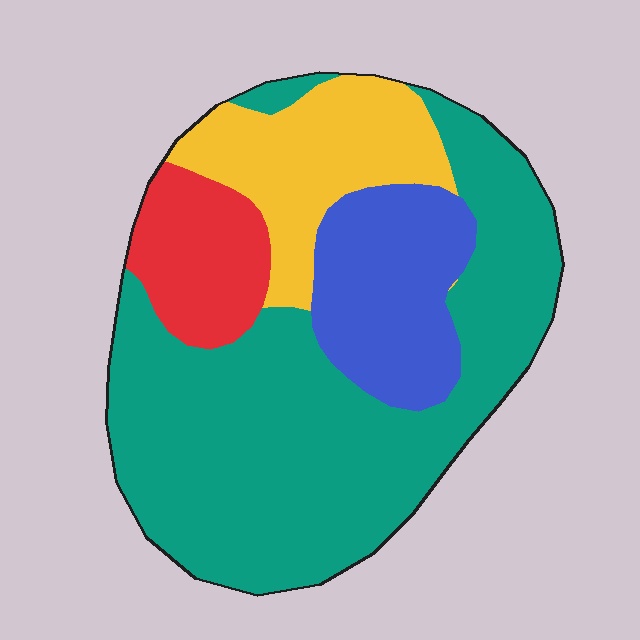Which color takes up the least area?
Red, at roughly 10%.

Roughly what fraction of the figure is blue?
Blue takes up about one sixth (1/6) of the figure.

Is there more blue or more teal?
Teal.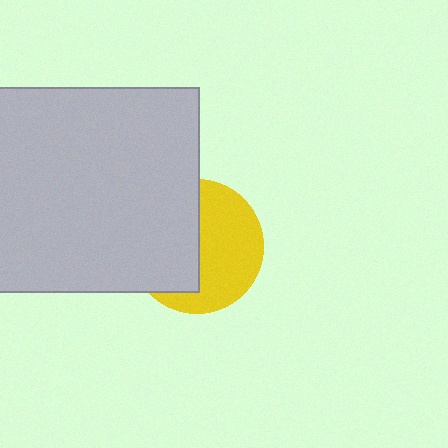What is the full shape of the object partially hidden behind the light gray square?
The partially hidden object is a yellow circle.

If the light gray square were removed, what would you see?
You would see the complete yellow circle.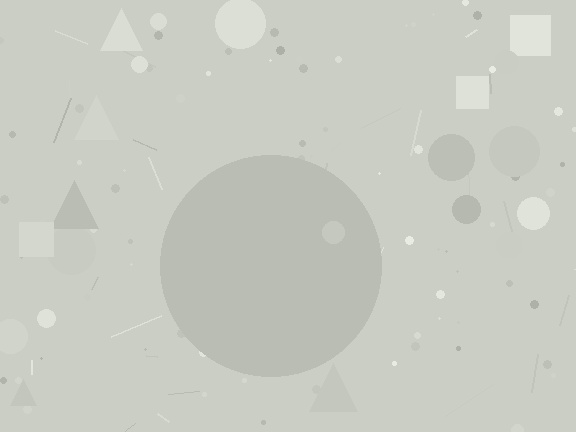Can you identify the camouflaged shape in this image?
The camouflaged shape is a circle.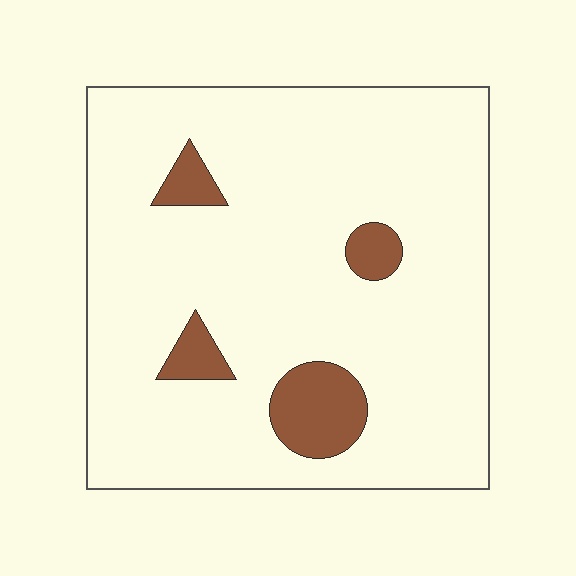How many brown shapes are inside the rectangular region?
4.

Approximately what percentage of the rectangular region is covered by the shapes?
Approximately 10%.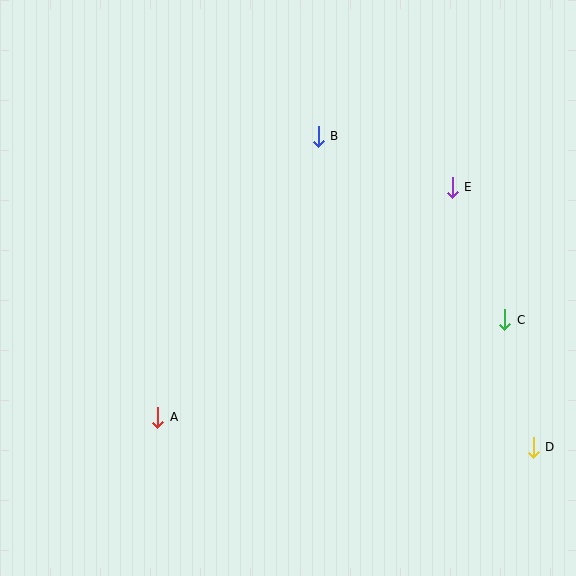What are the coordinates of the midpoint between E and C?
The midpoint between E and C is at (478, 253).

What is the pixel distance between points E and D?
The distance between E and D is 273 pixels.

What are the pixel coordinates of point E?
Point E is at (452, 187).